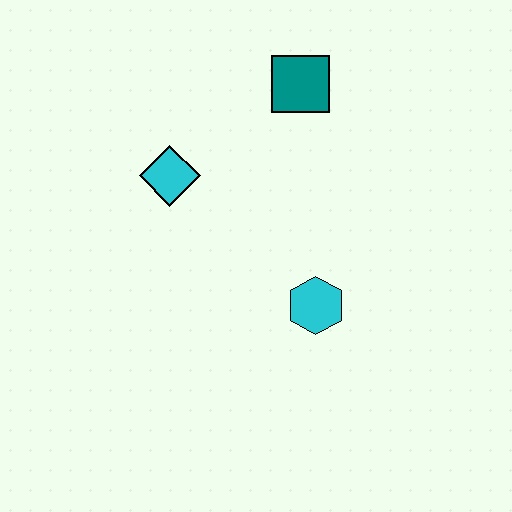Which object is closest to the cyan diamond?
The teal square is closest to the cyan diamond.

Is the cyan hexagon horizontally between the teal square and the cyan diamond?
No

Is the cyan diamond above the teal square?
No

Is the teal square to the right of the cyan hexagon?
No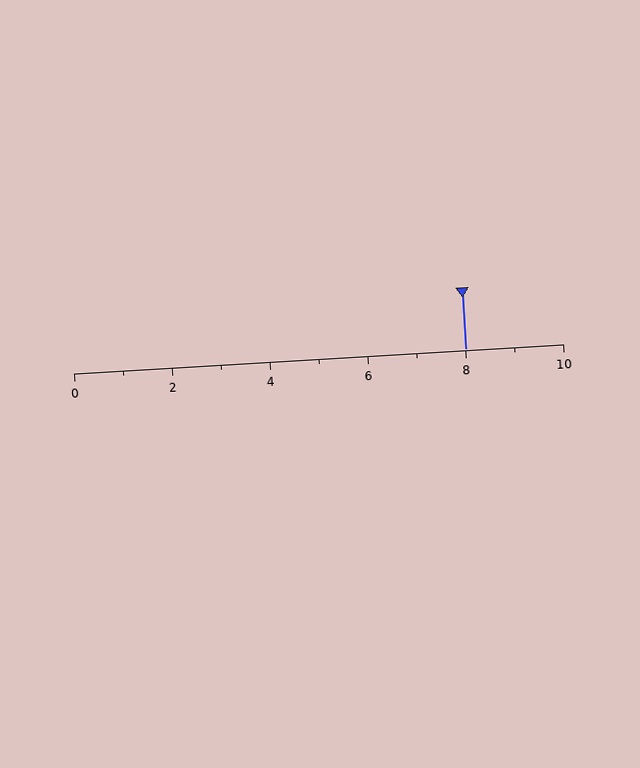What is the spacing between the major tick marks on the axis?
The major ticks are spaced 2 apart.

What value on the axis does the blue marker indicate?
The marker indicates approximately 8.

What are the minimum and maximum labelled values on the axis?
The axis runs from 0 to 10.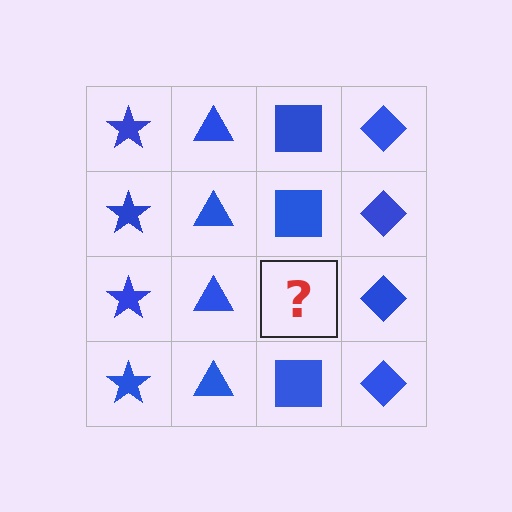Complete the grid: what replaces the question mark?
The question mark should be replaced with a blue square.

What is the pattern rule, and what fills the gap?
The rule is that each column has a consistent shape. The gap should be filled with a blue square.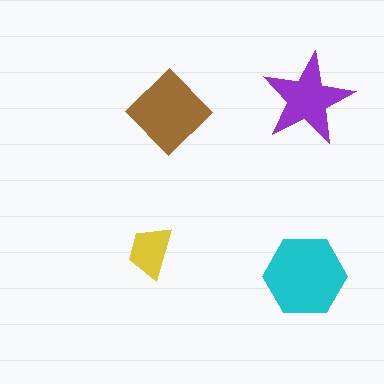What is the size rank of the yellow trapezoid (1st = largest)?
4th.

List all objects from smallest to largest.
The yellow trapezoid, the purple star, the brown diamond, the cyan hexagon.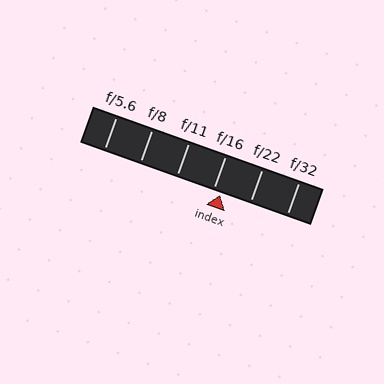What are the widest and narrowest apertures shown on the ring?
The widest aperture shown is f/5.6 and the narrowest is f/32.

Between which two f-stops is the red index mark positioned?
The index mark is between f/16 and f/22.